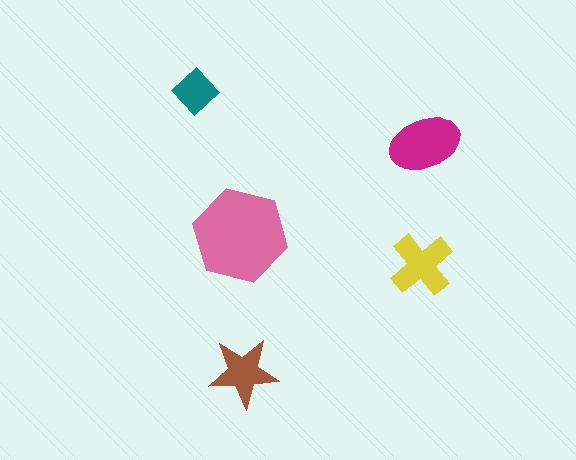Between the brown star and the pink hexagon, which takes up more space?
The pink hexagon.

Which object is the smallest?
The teal diamond.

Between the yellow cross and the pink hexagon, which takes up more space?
The pink hexagon.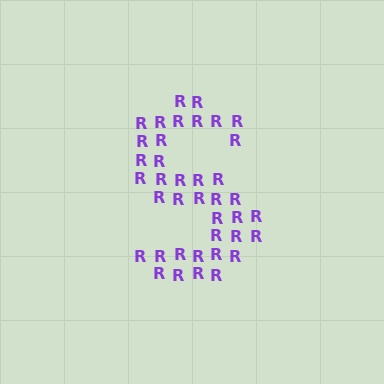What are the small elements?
The small elements are letter R's.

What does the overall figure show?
The overall figure shows the letter S.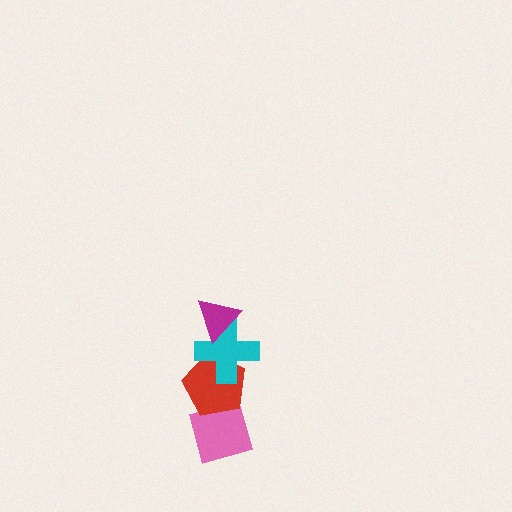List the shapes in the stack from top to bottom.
From top to bottom: the magenta triangle, the cyan cross, the red pentagon, the pink diamond.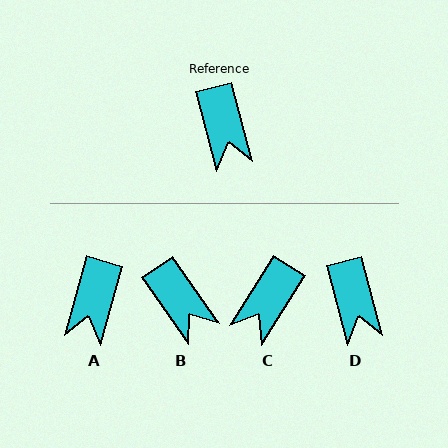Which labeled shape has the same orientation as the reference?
D.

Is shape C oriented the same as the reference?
No, it is off by about 47 degrees.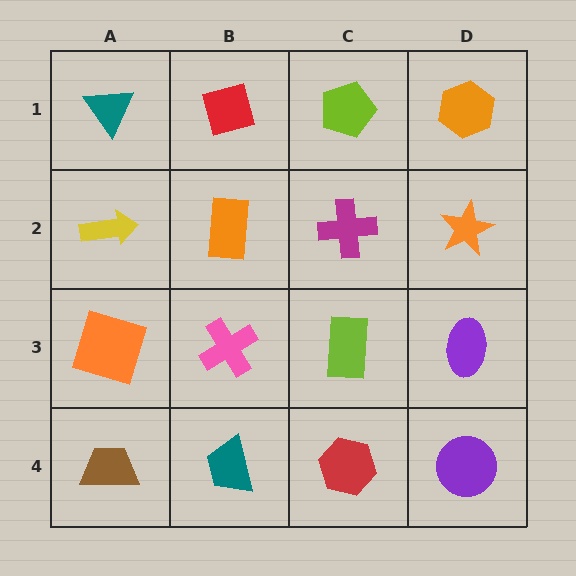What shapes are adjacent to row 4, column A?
An orange square (row 3, column A), a teal trapezoid (row 4, column B).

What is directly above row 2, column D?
An orange hexagon.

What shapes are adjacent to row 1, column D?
An orange star (row 2, column D), a lime pentagon (row 1, column C).